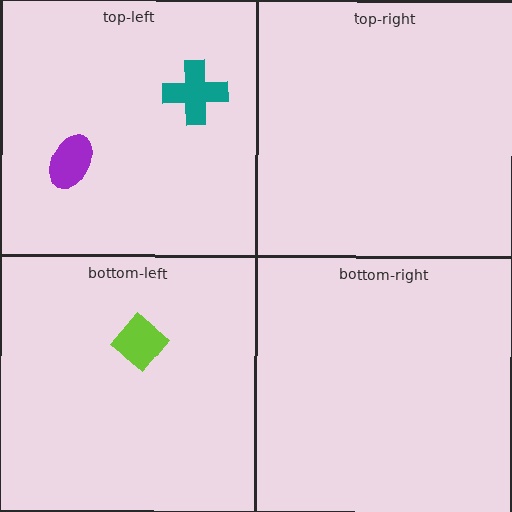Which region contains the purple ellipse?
The top-left region.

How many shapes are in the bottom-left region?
1.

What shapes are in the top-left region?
The purple ellipse, the teal cross.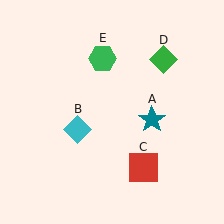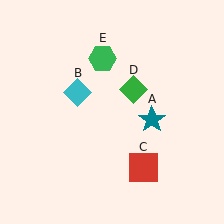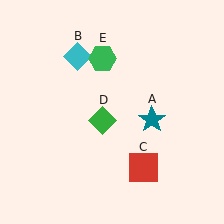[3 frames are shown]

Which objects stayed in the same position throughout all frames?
Teal star (object A) and red square (object C) and green hexagon (object E) remained stationary.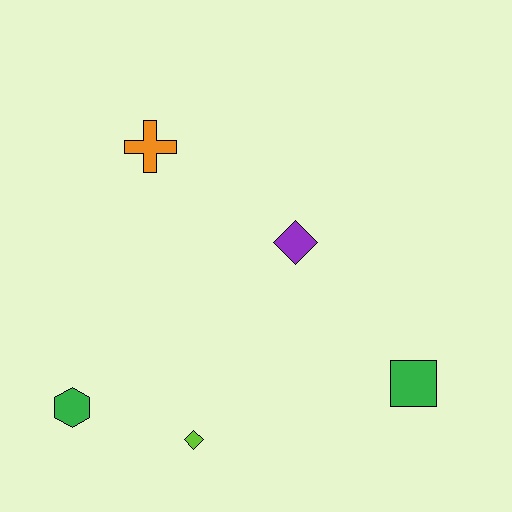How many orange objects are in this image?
There is 1 orange object.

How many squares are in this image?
There is 1 square.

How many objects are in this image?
There are 5 objects.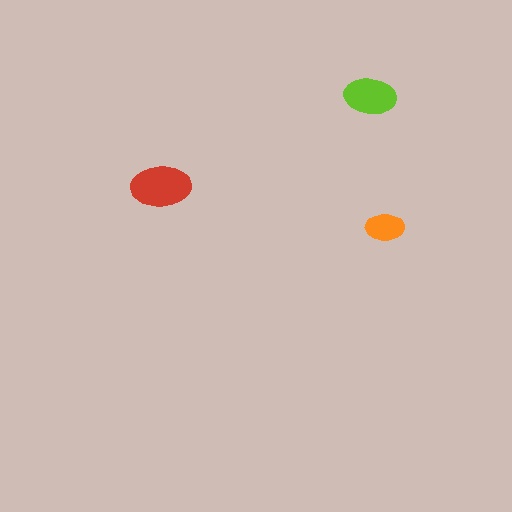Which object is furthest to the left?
The red ellipse is leftmost.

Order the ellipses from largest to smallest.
the red one, the lime one, the orange one.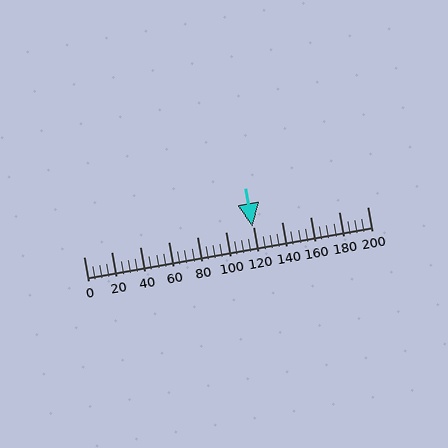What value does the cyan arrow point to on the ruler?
The cyan arrow points to approximately 119.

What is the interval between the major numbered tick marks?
The major tick marks are spaced 20 units apart.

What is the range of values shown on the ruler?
The ruler shows values from 0 to 200.